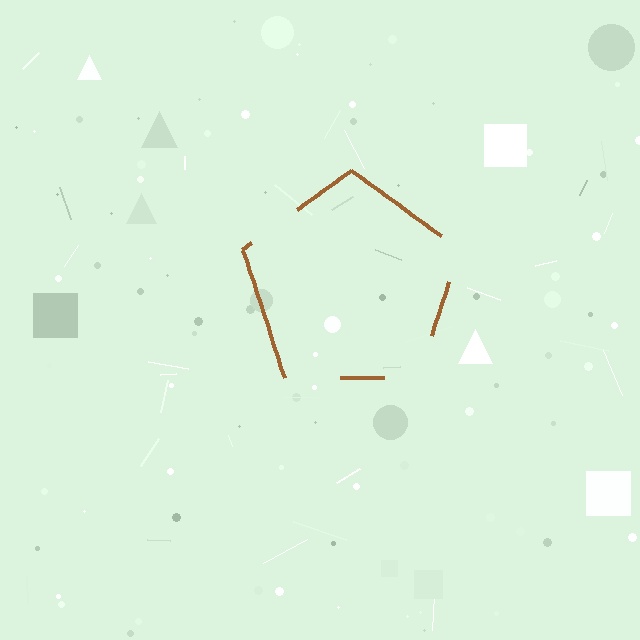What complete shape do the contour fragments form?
The contour fragments form a pentagon.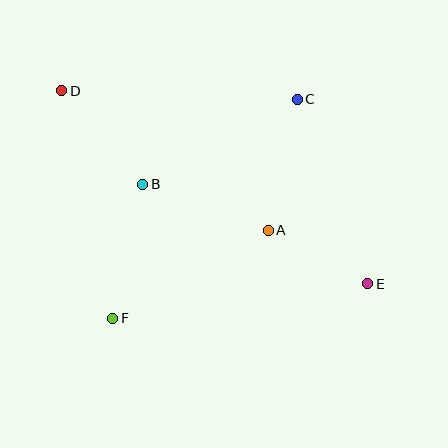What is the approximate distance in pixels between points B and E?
The distance between B and E is approximately 246 pixels.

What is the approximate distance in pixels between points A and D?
The distance between A and D is approximately 249 pixels.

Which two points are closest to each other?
Points A and E are closest to each other.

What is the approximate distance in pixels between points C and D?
The distance between C and D is approximately 235 pixels.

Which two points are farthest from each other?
Points D and E are farthest from each other.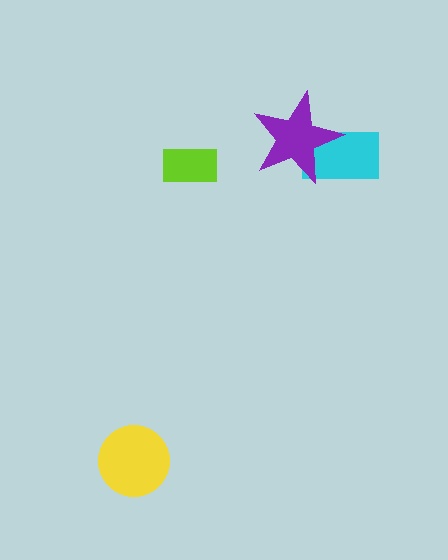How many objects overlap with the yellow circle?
0 objects overlap with the yellow circle.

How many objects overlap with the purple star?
1 object overlaps with the purple star.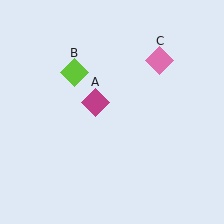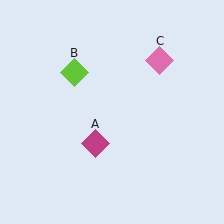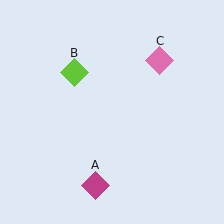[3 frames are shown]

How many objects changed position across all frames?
1 object changed position: magenta diamond (object A).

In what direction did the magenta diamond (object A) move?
The magenta diamond (object A) moved down.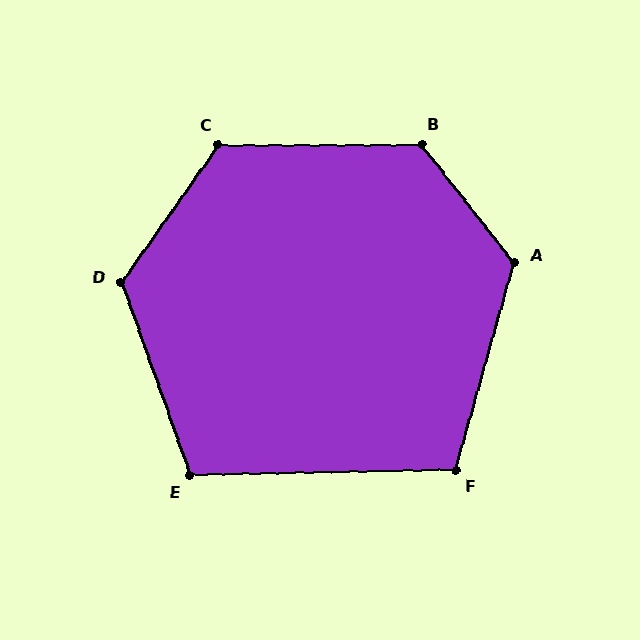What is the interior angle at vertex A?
Approximately 126 degrees (obtuse).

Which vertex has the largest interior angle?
B, at approximately 128 degrees.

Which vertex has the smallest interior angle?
F, at approximately 107 degrees.